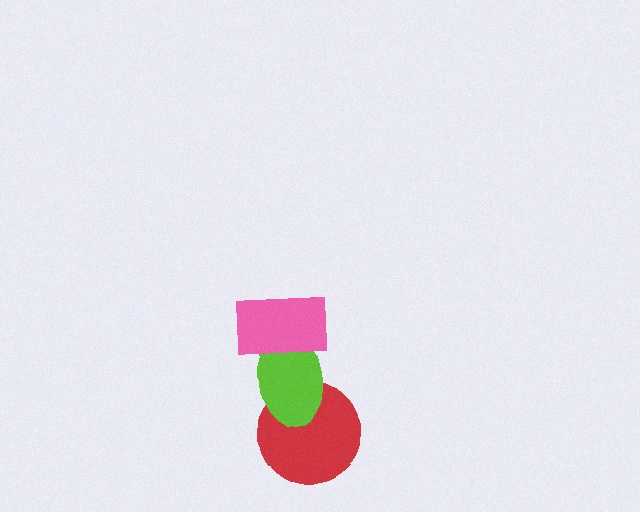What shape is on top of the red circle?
The lime ellipse is on top of the red circle.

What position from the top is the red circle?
The red circle is 3rd from the top.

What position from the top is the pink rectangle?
The pink rectangle is 1st from the top.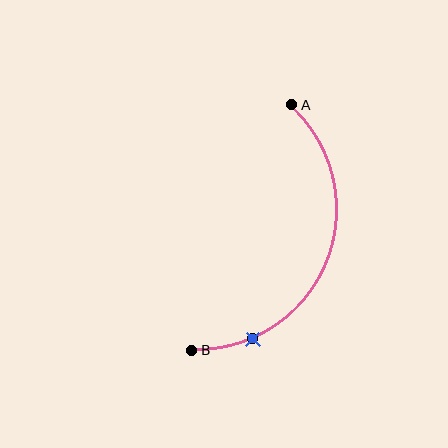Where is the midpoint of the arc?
The arc midpoint is the point on the curve farthest from the straight line joining A and B. It sits to the right of that line.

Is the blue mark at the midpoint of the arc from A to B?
No. The blue mark lies on the arc but is closer to endpoint B. The arc midpoint would be at the point on the curve equidistant along the arc from both A and B.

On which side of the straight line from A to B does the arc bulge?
The arc bulges to the right of the straight line connecting A and B.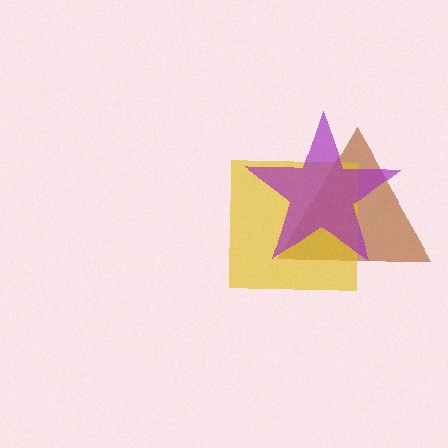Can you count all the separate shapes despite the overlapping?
Yes, there are 3 separate shapes.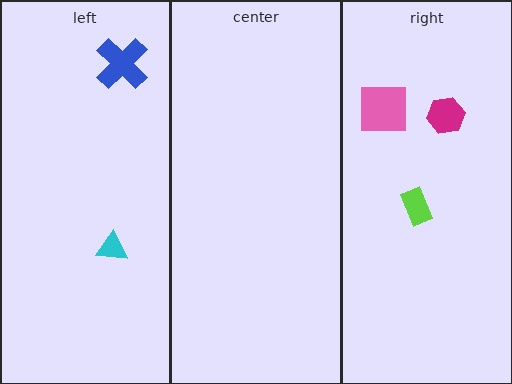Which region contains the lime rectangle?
The right region.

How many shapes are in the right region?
3.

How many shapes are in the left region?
2.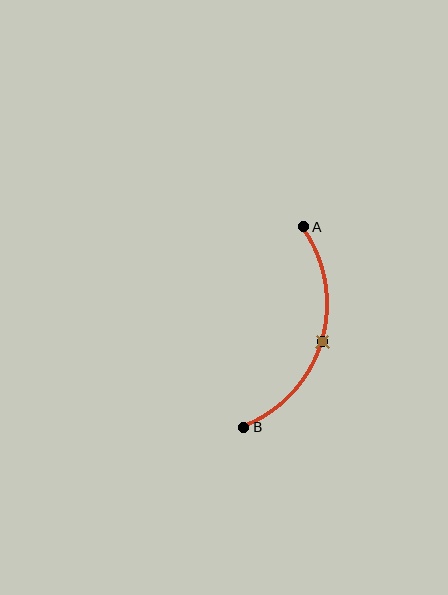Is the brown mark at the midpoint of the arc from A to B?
Yes. The brown mark lies on the arc at equal arc-length from both A and B — it is the arc midpoint.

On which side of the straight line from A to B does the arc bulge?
The arc bulges to the right of the straight line connecting A and B.